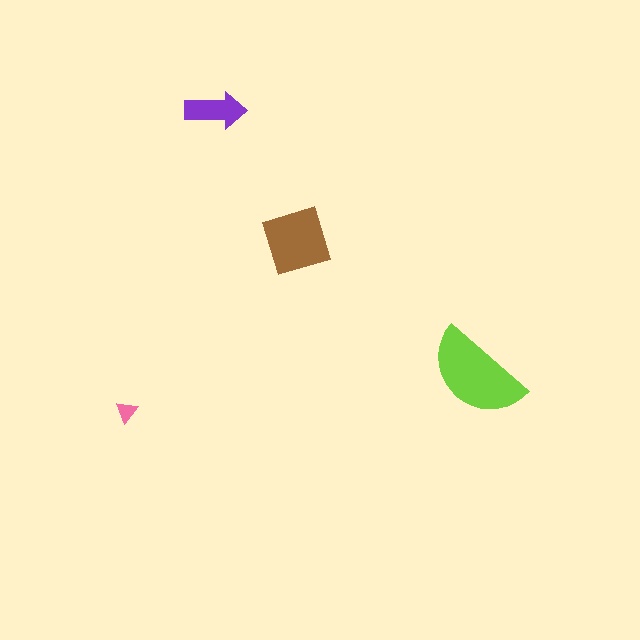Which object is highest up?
The purple arrow is topmost.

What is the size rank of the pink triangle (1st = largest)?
4th.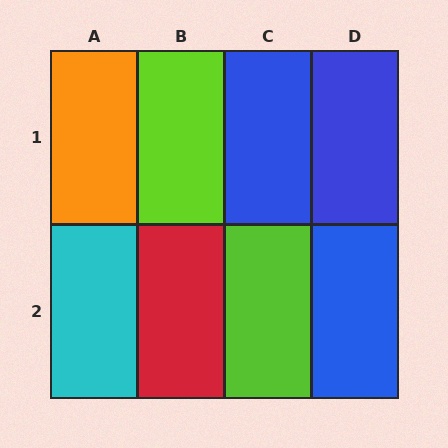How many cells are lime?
2 cells are lime.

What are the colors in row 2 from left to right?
Cyan, red, lime, blue.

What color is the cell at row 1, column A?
Orange.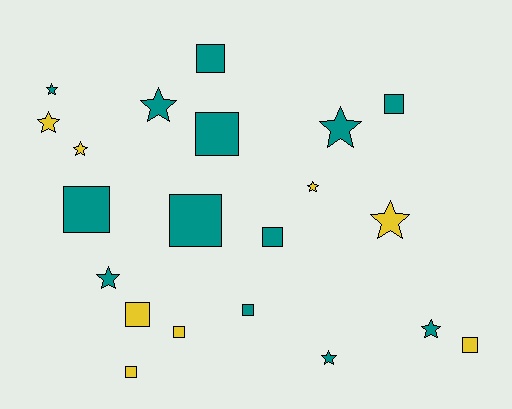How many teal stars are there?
There are 6 teal stars.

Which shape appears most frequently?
Square, with 11 objects.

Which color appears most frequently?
Teal, with 13 objects.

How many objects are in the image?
There are 21 objects.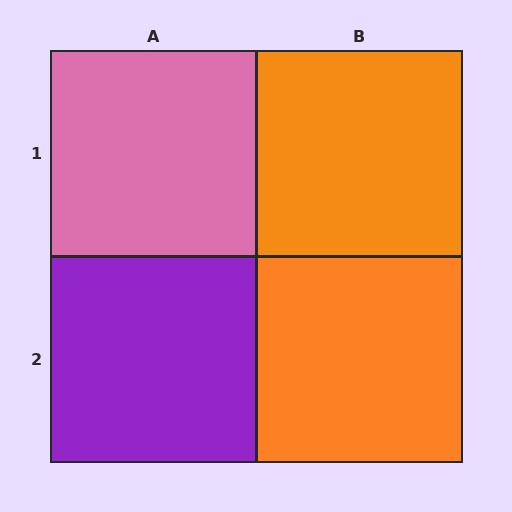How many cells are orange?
2 cells are orange.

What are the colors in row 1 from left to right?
Pink, orange.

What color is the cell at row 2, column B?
Orange.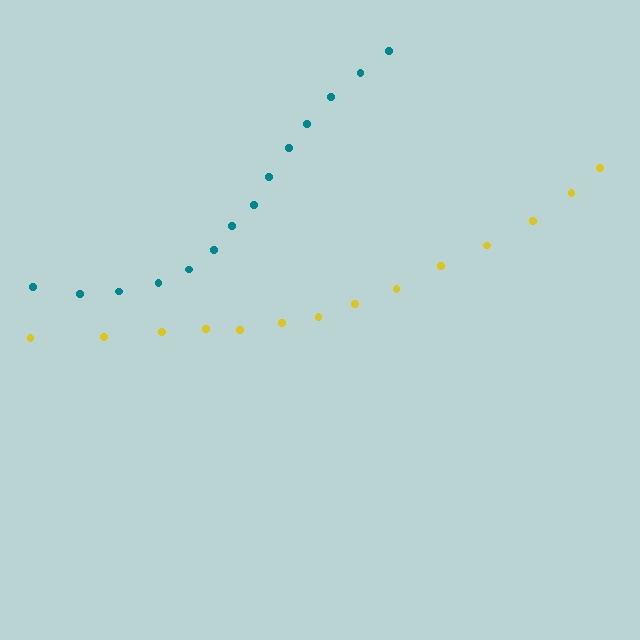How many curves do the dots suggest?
There are 2 distinct paths.